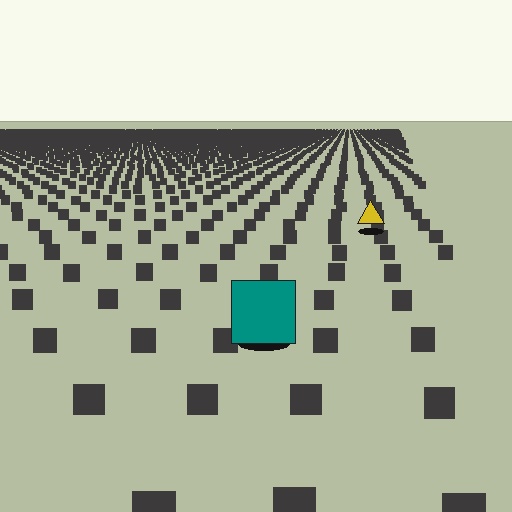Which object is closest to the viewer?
The teal square is closest. The texture marks near it are larger and more spread out.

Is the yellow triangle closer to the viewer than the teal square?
No. The teal square is closer — you can tell from the texture gradient: the ground texture is coarser near it.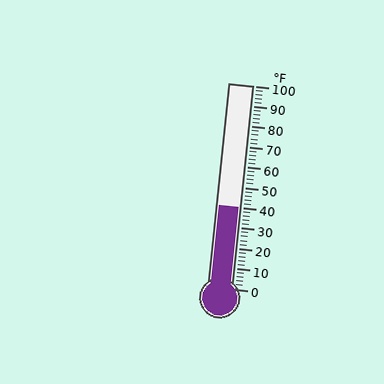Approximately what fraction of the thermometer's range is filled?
The thermometer is filled to approximately 40% of its range.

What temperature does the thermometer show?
The thermometer shows approximately 40°F.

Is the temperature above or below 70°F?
The temperature is below 70°F.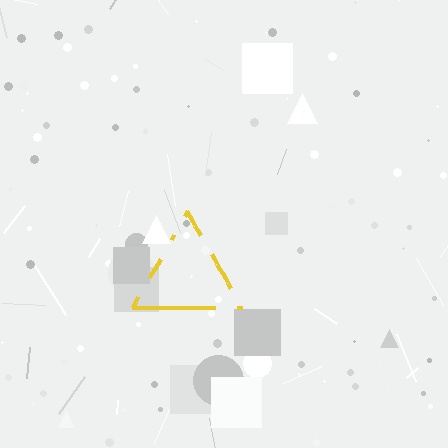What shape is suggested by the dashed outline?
The dashed outline suggests a triangle.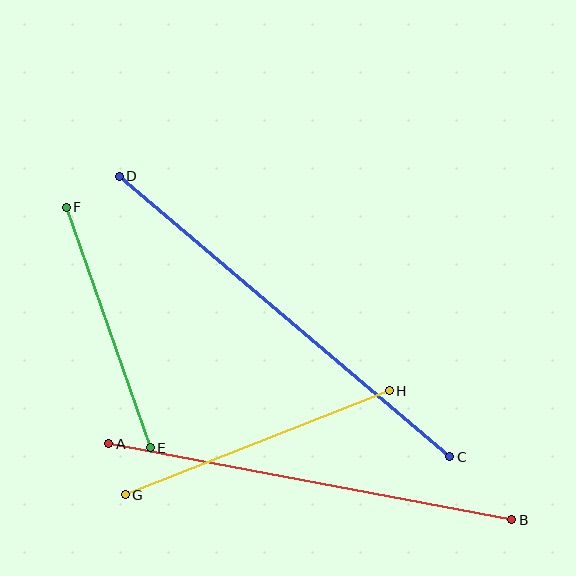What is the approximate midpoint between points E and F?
The midpoint is at approximately (108, 328) pixels.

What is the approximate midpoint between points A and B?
The midpoint is at approximately (310, 482) pixels.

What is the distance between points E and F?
The distance is approximately 255 pixels.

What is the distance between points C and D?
The distance is approximately 434 pixels.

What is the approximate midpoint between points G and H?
The midpoint is at approximately (257, 443) pixels.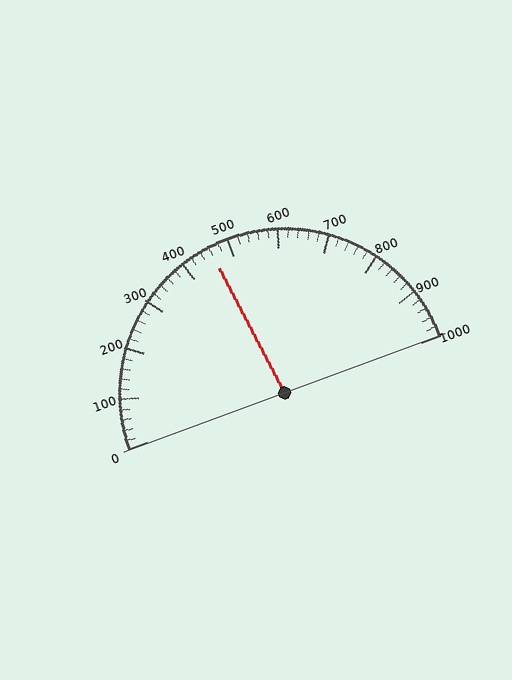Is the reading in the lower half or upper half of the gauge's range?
The reading is in the lower half of the range (0 to 1000).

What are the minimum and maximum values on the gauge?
The gauge ranges from 0 to 1000.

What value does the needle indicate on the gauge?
The needle indicates approximately 460.